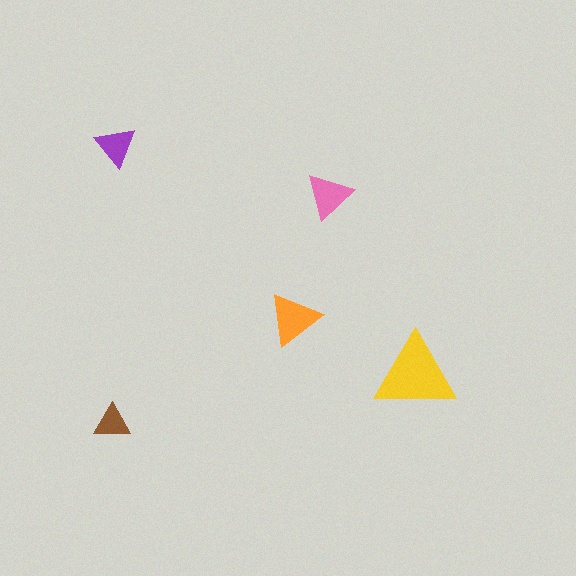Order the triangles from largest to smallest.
the yellow one, the orange one, the pink one, the purple one, the brown one.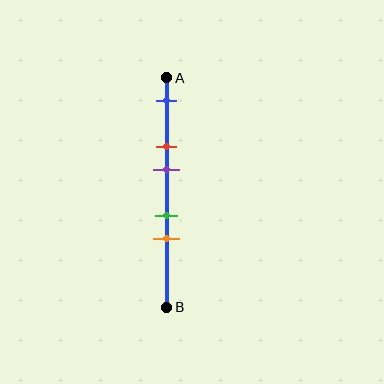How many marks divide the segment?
There are 5 marks dividing the segment.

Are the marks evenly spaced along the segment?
No, the marks are not evenly spaced.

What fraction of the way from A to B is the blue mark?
The blue mark is approximately 10% (0.1) of the way from A to B.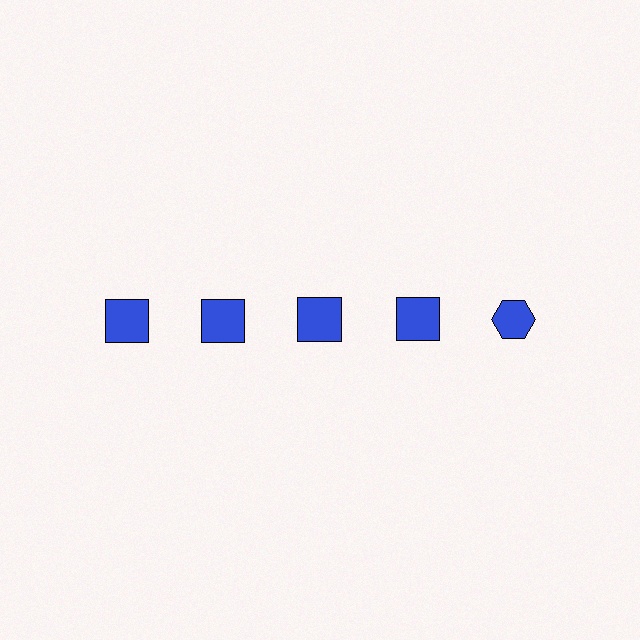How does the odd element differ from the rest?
It has a different shape: hexagon instead of square.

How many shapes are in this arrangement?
There are 5 shapes arranged in a grid pattern.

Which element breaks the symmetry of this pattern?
The blue hexagon in the top row, rightmost column breaks the symmetry. All other shapes are blue squares.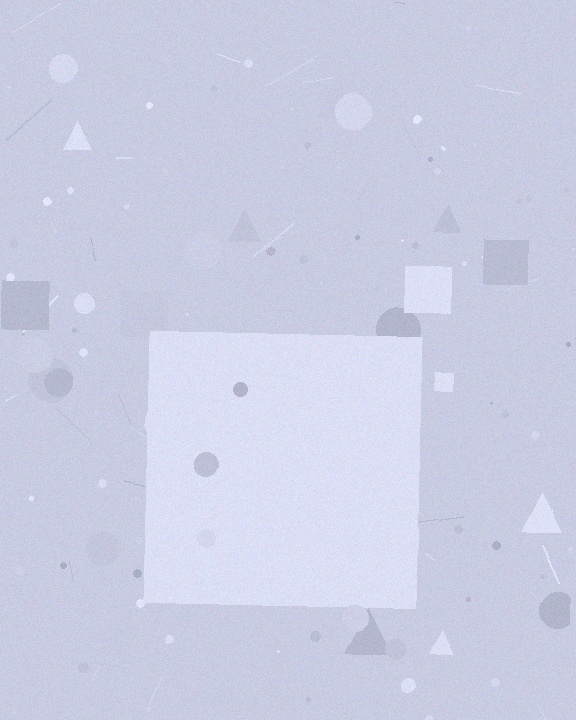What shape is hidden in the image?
A square is hidden in the image.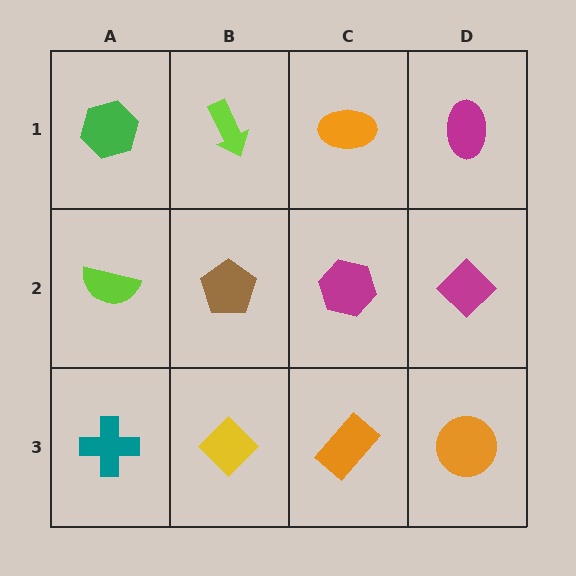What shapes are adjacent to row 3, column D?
A magenta diamond (row 2, column D), an orange rectangle (row 3, column C).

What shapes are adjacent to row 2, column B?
A lime arrow (row 1, column B), a yellow diamond (row 3, column B), a lime semicircle (row 2, column A), a magenta hexagon (row 2, column C).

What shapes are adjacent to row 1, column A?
A lime semicircle (row 2, column A), a lime arrow (row 1, column B).